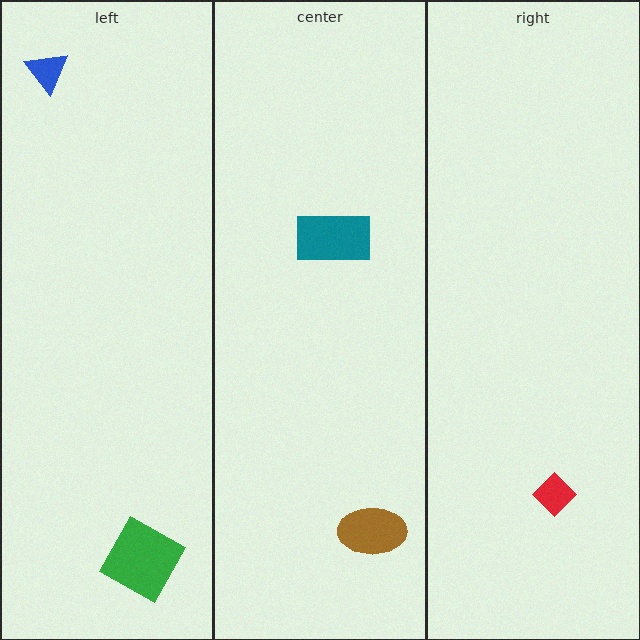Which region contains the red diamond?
The right region.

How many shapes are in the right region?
1.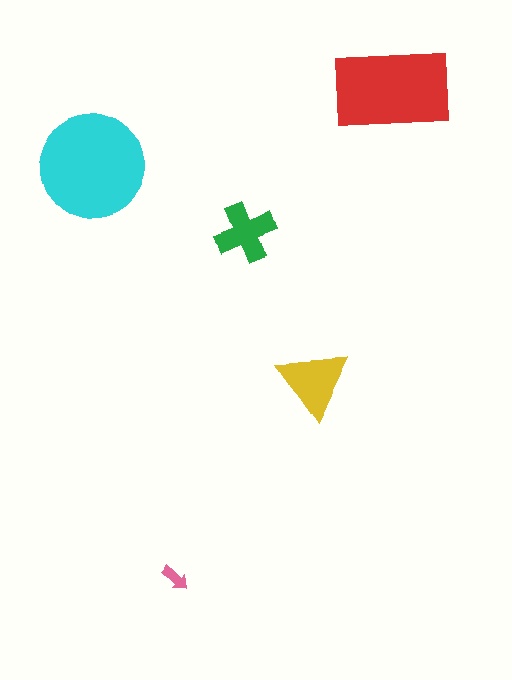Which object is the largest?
The cyan circle.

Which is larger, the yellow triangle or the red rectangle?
The red rectangle.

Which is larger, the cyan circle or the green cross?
The cyan circle.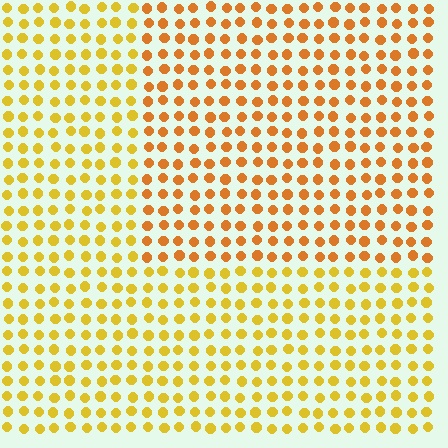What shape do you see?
I see a rectangle.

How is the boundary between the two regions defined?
The boundary is defined purely by a slight shift in hue (about 24 degrees). Spacing, size, and orientation are identical on both sides.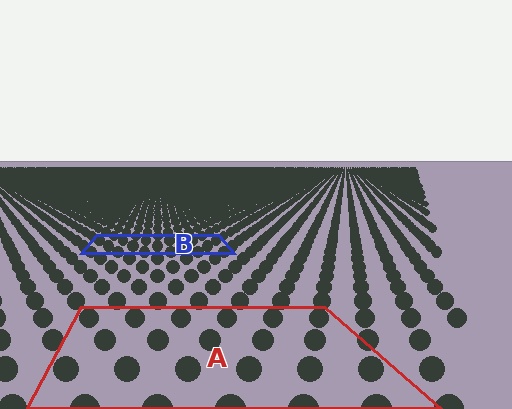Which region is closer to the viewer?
Region A is closer. The texture elements there are larger and more spread out.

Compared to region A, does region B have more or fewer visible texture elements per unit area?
Region B has more texture elements per unit area — they are packed more densely because it is farther away.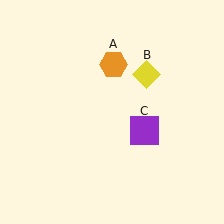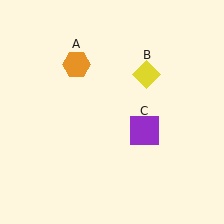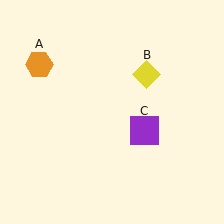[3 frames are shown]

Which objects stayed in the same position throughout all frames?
Yellow diamond (object B) and purple square (object C) remained stationary.